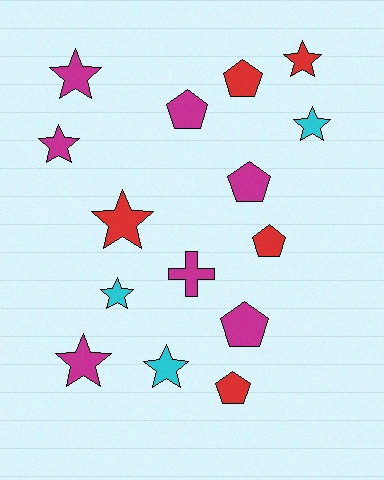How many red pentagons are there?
There are 3 red pentagons.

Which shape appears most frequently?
Star, with 8 objects.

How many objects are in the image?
There are 15 objects.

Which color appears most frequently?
Magenta, with 7 objects.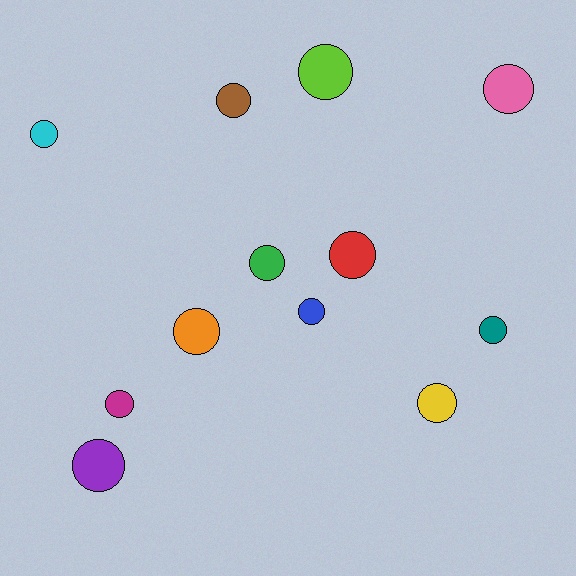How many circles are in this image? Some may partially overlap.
There are 12 circles.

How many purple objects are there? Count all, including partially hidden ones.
There is 1 purple object.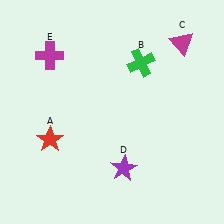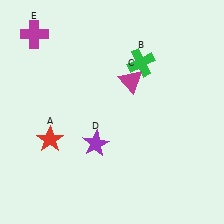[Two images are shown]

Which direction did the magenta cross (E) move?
The magenta cross (E) moved up.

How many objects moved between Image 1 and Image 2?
3 objects moved between the two images.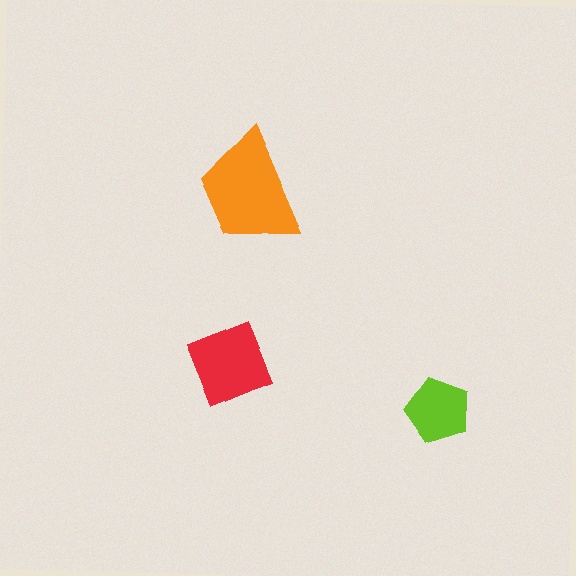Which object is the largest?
The orange trapezoid.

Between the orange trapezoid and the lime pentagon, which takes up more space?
The orange trapezoid.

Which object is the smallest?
The lime pentagon.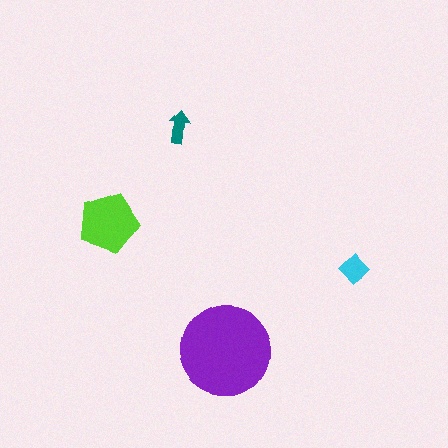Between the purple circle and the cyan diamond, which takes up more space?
The purple circle.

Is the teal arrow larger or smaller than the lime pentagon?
Smaller.